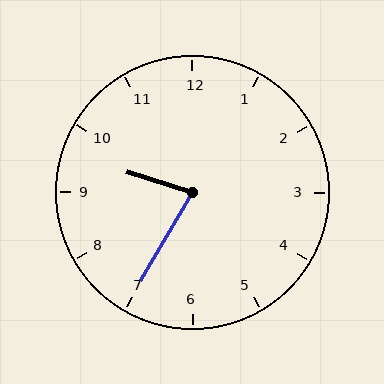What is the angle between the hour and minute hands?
Approximately 78 degrees.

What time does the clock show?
9:35.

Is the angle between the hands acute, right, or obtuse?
It is acute.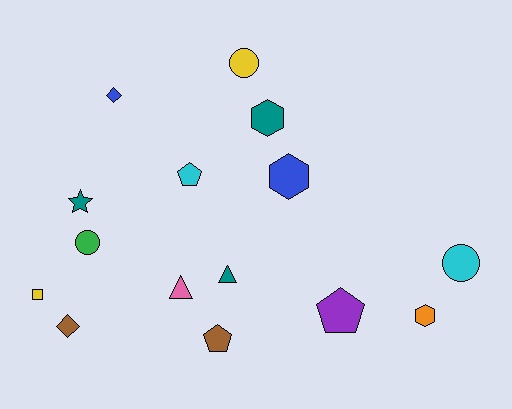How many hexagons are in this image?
There are 3 hexagons.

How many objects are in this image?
There are 15 objects.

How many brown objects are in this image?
There are 2 brown objects.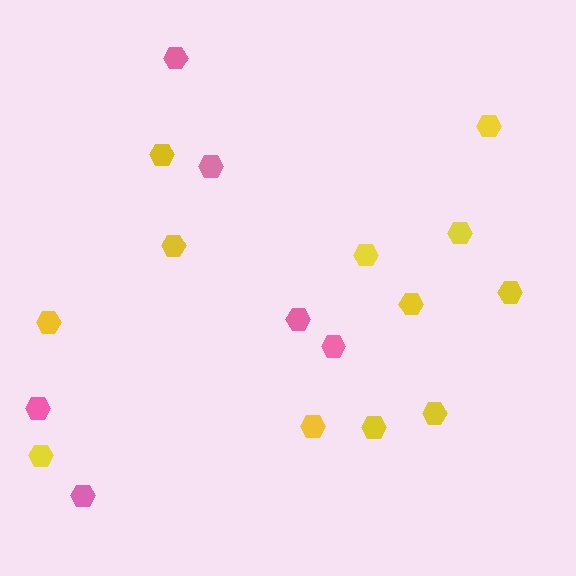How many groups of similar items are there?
There are 2 groups: one group of pink hexagons (6) and one group of yellow hexagons (12).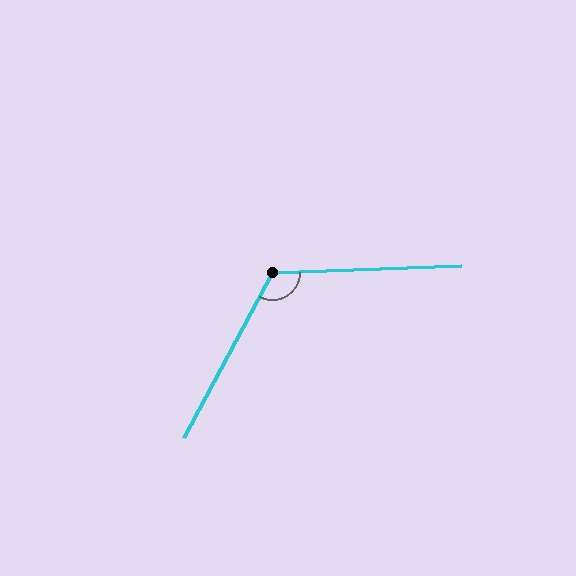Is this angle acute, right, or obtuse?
It is obtuse.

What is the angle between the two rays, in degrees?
Approximately 120 degrees.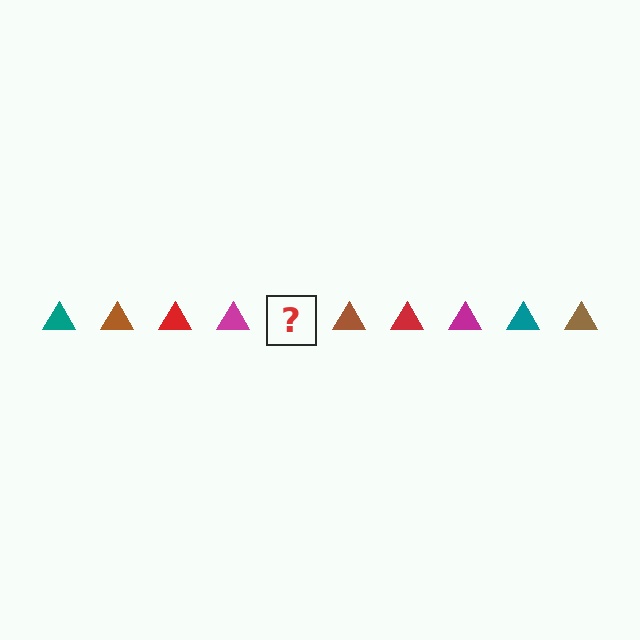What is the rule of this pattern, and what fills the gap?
The rule is that the pattern cycles through teal, brown, red, magenta triangles. The gap should be filled with a teal triangle.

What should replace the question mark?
The question mark should be replaced with a teal triangle.